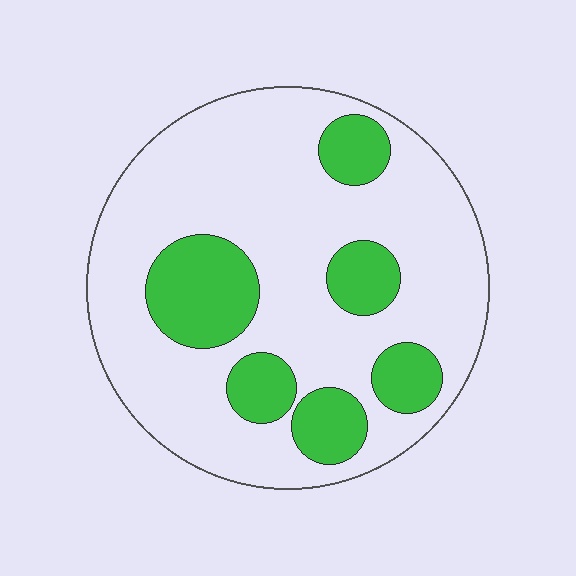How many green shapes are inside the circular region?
6.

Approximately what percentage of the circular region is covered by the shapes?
Approximately 25%.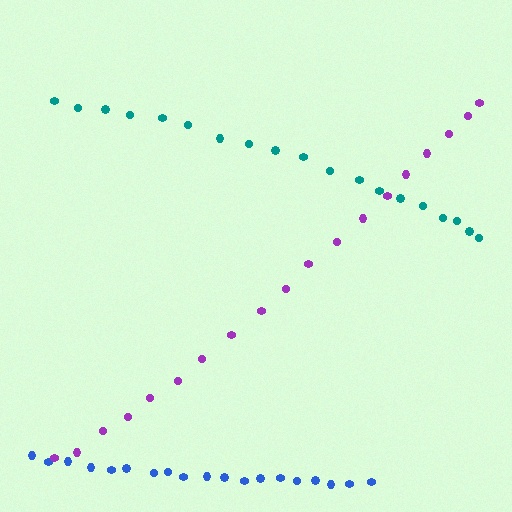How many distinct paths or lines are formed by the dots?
There are 3 distinct paths.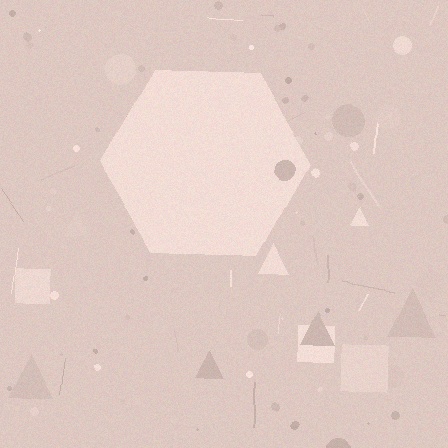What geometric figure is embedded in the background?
A hexagon is embedded in the background.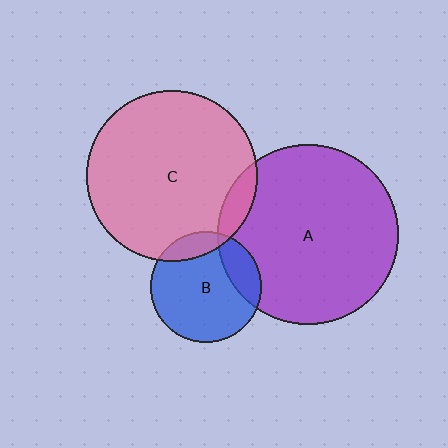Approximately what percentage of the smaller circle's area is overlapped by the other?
Approximately 20%.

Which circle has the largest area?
Circle A (purple).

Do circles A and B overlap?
Yes.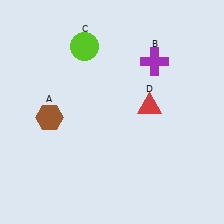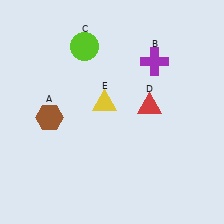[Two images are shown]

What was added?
A yellow triangle (E) was added in Image 2.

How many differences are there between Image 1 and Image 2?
There is 1 difference between the two images.